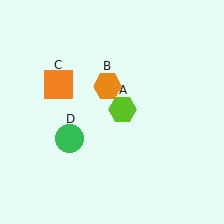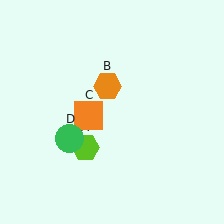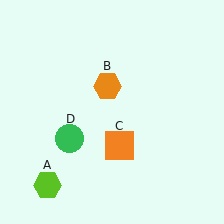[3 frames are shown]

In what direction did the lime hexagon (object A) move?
The lime hexagon (object A) moved down and to the left.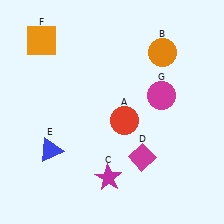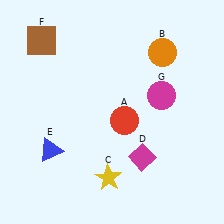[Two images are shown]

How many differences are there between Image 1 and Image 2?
There are 2 differences between the two images.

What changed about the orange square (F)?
In Image 1, F is orange. In Image 2, it changed to brown.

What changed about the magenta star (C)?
In Image 1, C is magenta. In Image 2, it changed to yellow.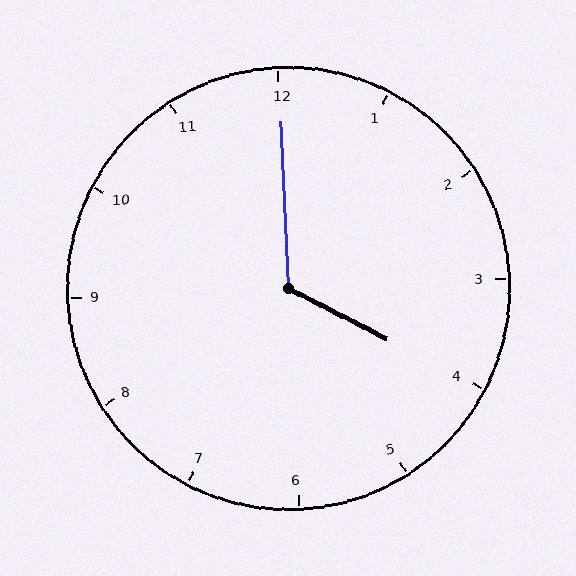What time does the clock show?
4:00.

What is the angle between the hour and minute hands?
Approximately 120 degrees.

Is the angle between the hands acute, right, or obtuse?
It is obtuse.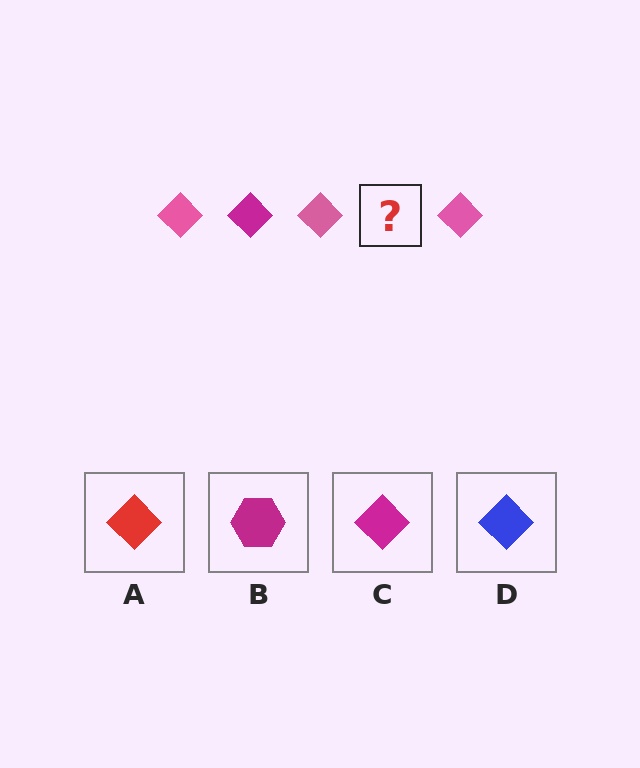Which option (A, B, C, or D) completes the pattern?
C.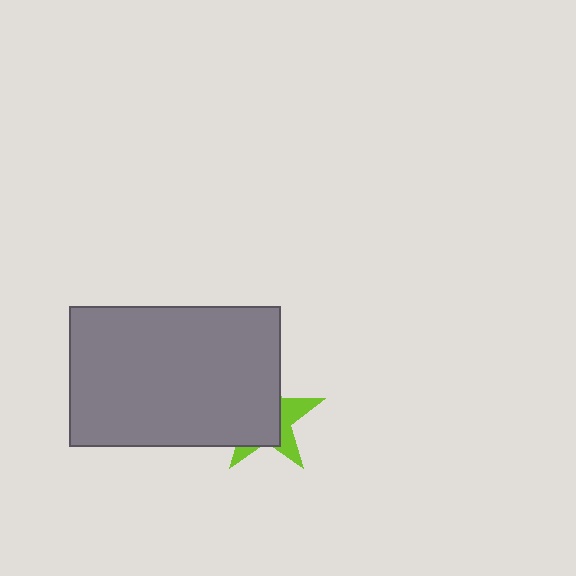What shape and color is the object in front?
The object in front is a gray rectangle.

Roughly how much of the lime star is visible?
A small part of it is visible (roughly 33%).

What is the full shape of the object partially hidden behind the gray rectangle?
The partially hidden object is a lime star.